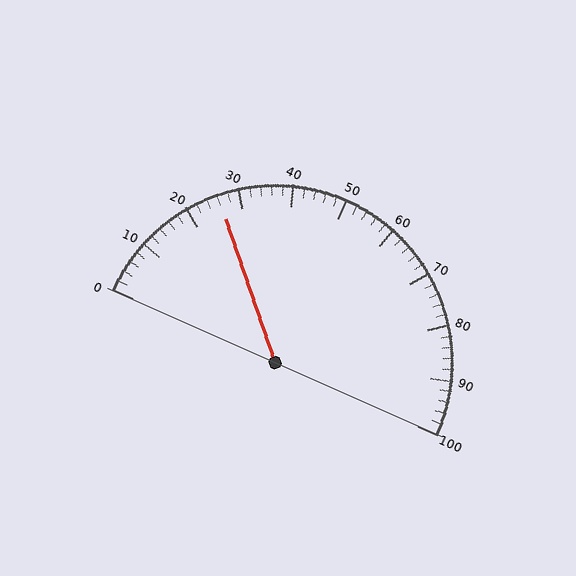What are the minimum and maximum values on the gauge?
The gauge ranges from 0 to 100.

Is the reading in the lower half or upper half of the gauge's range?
The reading is in the lower half of the range (0 to 100).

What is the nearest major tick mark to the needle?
The nearest major tick mark is 30.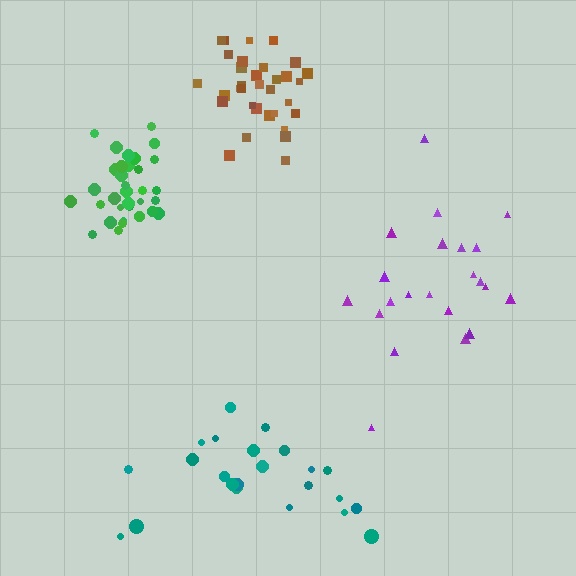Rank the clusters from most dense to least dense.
green, brown, purple, teal.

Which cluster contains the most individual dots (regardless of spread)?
Green (34).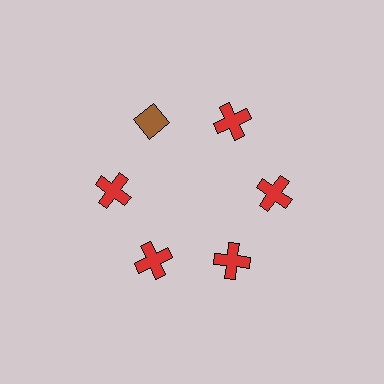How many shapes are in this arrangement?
There are 6 shapes arranged in a ring pattern.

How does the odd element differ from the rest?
It differs in both color (brown instead of red) and shape (diamond instead of cross).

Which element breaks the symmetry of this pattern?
The brown diamond at roughly the 11 o'clock position breaks the symmetry. All other shapes are red crosses.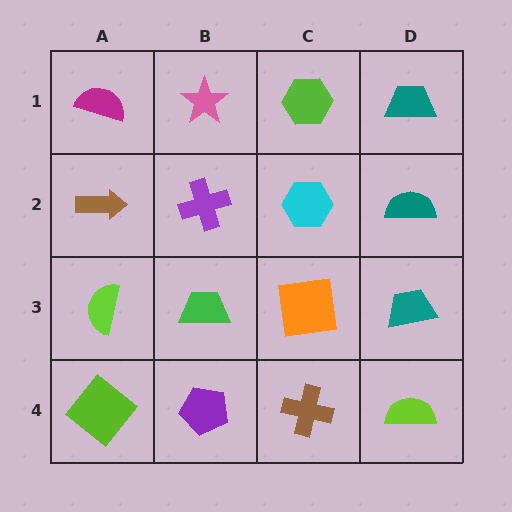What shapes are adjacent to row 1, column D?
A teal semicircle (row 2, column D), a lime hexagon (row 1, column C).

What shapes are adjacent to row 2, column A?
A magenta semicircle (row 1, column A), a lime semicircle (row 3, column A), a purple cross (row 2, column B).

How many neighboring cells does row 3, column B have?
4.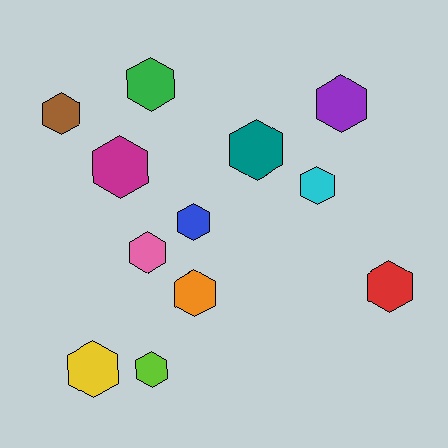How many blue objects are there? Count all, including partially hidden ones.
There is 1 blue object.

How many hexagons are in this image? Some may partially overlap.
There are 12 hexagons.